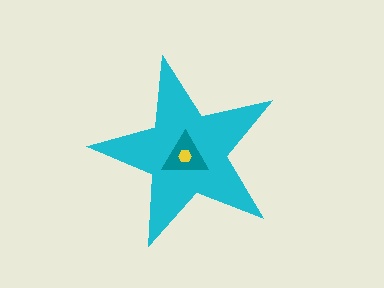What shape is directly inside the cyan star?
The teal triangle.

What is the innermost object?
The yellow hexagon.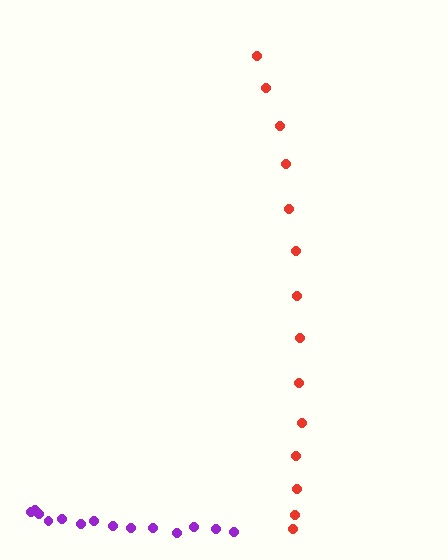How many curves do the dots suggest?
There are 2 distinct paths.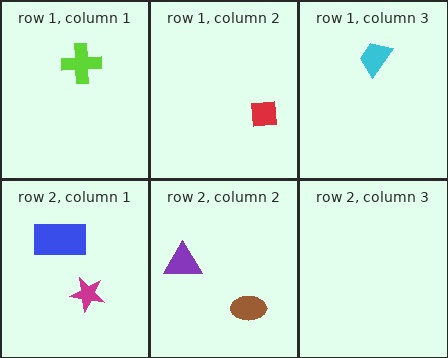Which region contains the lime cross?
The row 1, column 1 region.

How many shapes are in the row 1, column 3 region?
1.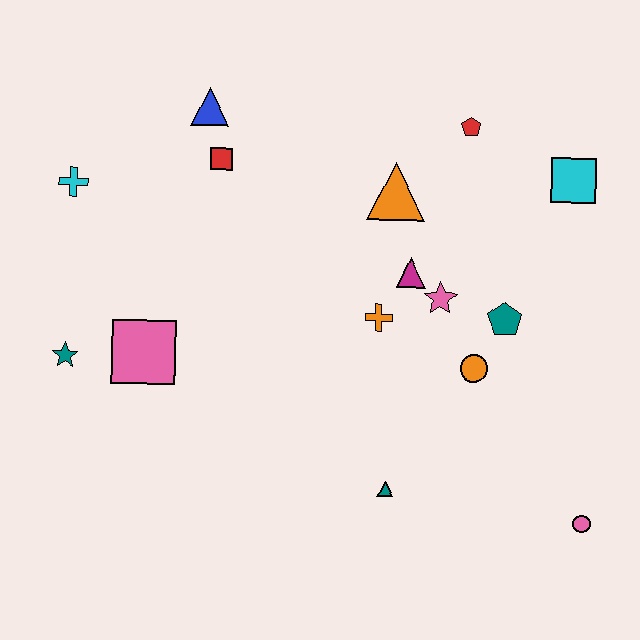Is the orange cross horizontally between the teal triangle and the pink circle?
No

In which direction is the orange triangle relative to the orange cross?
The orange triangle is above the orange cross.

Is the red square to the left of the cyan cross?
No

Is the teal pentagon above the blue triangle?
No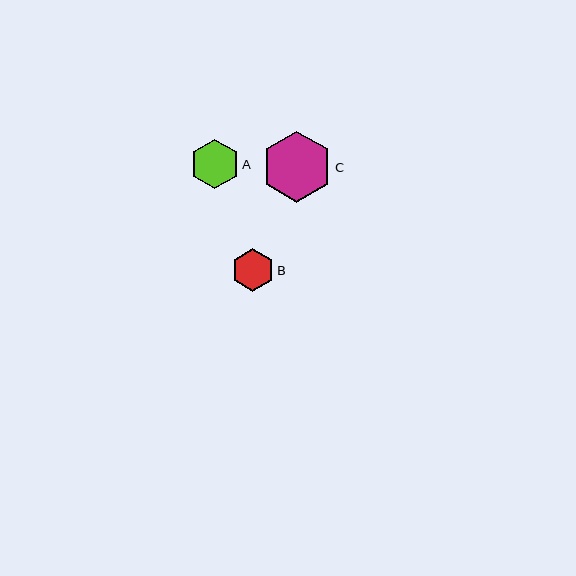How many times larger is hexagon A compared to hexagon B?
Hexagon A is approximately 1.1 times the size of hexagon B.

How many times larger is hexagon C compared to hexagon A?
Hexagon C is approximately 1.4 times the size of hexagon A.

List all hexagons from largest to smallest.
From largest to smallest: C, A, B.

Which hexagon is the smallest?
Hexagon B is the smallest with a size of approximately 43 pixels.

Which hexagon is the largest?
Hexagon C is the largest with a size of approximately 71 pixels.